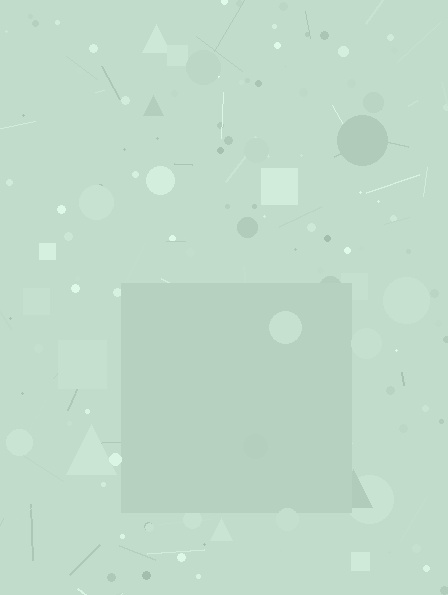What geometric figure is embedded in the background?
A square is embedded in the background.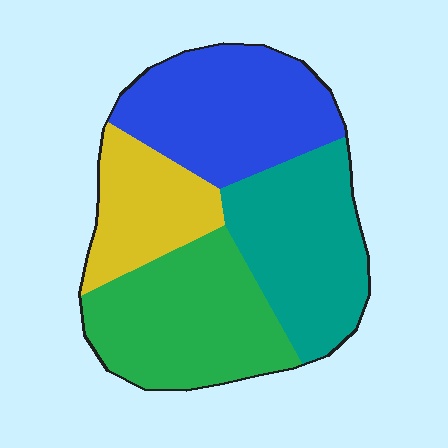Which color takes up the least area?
Yellow, at roughly 15%.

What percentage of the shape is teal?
Teal covers 27% of the shape.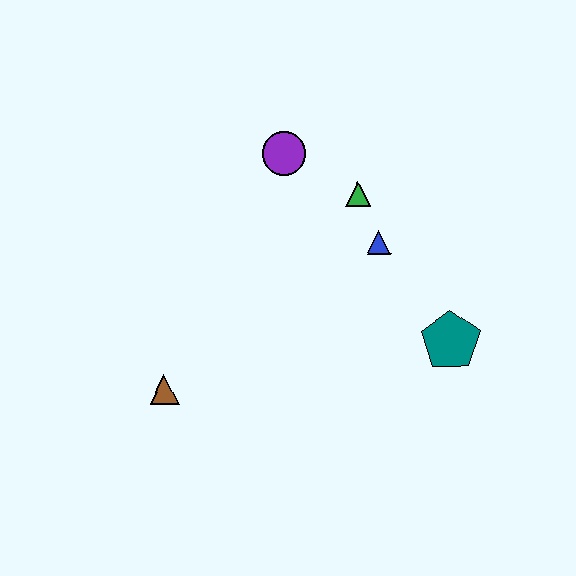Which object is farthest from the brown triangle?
The teal pentagon is farthest from the brown triangle.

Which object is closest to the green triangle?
The blue triangle is closest to the green triangle.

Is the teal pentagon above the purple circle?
No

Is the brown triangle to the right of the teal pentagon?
No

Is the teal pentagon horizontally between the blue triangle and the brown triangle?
No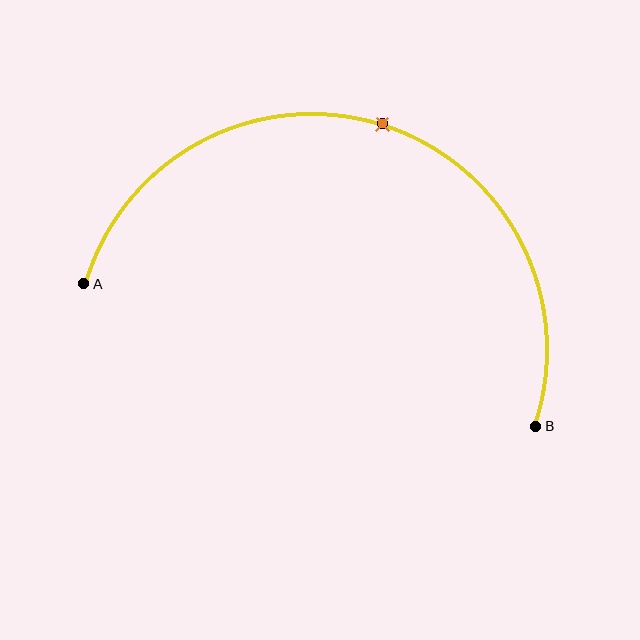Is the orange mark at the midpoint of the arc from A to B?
Yes. The orange mark lies on the arc at equal arc-length from both A and B — it is the arc midpoint.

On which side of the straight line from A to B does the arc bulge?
The arc bulges above the straight line connecting A and B.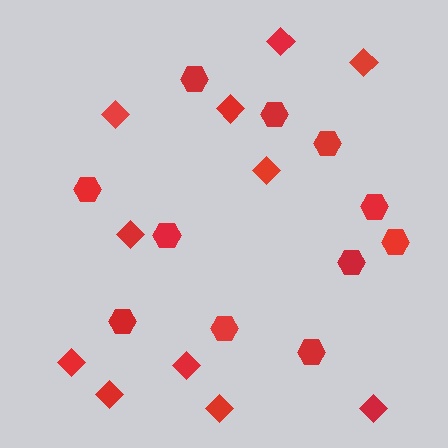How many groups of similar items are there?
There are 2 groups: one group of hexagons (11) and one group of diamonds (11).